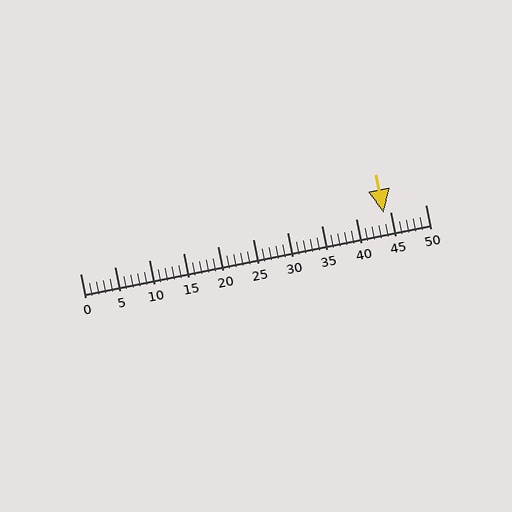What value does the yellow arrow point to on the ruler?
The yellow arrow points to approximately 44.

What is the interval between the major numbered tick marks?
The major tick marks are spaced 5 units apart.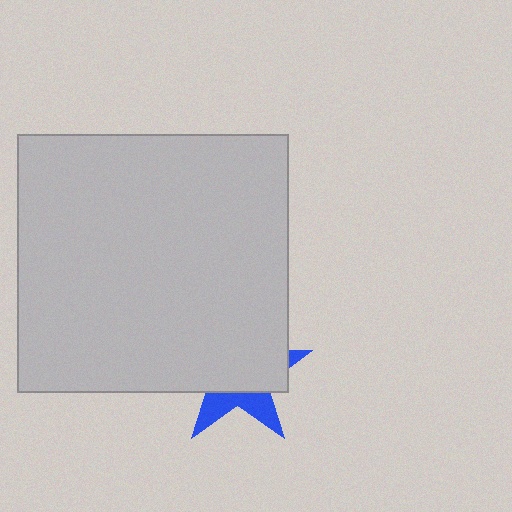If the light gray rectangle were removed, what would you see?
You would see the complete blue star.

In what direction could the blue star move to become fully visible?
The blue star could move down. That would shift it out from behind the light gray rectangle entirely.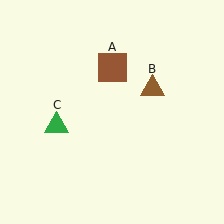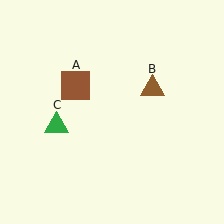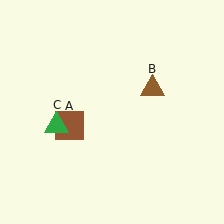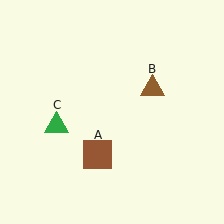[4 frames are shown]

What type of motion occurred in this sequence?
The brown square (object A) rotated counterclockwise around the center of the scene.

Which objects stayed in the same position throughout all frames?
Brown triangle (object B) and green triangle (object C) remained stationary.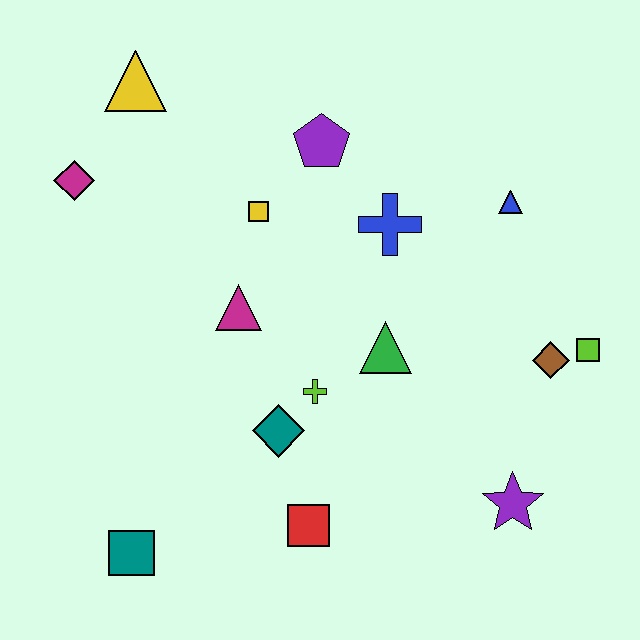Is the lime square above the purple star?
Yes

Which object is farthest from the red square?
The yellow triangle is farthest from the red square.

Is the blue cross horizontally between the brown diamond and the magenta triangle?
Yes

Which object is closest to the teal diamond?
The lime cross is closest to the teal diamond.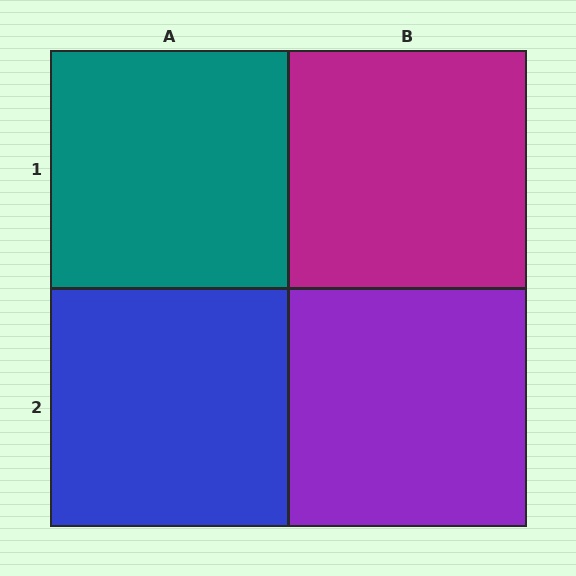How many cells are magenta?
1 cell is magenta.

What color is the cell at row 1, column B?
Magenta.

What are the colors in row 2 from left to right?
Blue, purple.